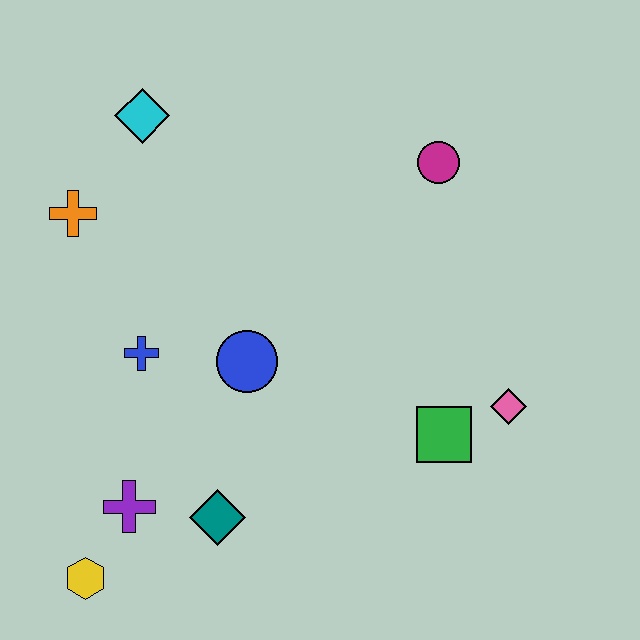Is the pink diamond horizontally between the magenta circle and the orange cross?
No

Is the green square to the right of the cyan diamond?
Yes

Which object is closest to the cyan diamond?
The orange cross is closest to the cyan diamond.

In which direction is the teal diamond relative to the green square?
The teal diamond is to the left of the green square.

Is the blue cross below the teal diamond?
No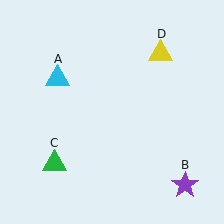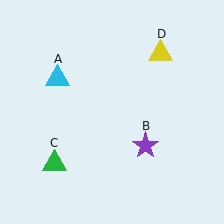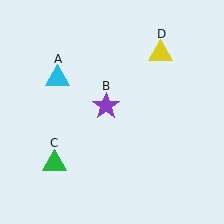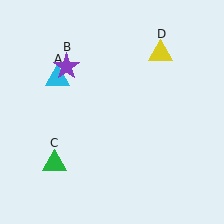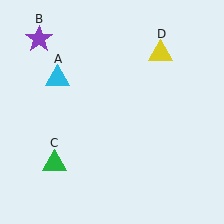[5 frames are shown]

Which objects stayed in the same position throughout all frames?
Cyan triangle (object A) and green triangle (object C) and yellow triangle (object D) remained stationary.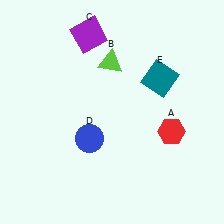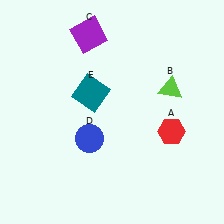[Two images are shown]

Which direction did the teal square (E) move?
The teal square (E) moved left.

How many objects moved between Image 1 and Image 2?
2 objects moved between the two images.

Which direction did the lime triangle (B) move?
The lime triangle (B) moved right.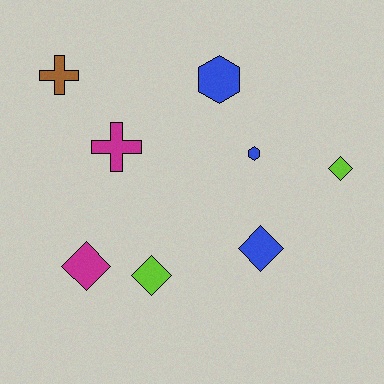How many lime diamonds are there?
There are 2 lime diamonds.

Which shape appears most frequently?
Diamond, with 4 objects.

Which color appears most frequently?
Blue, with 3 objects.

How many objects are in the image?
There are 8 objects.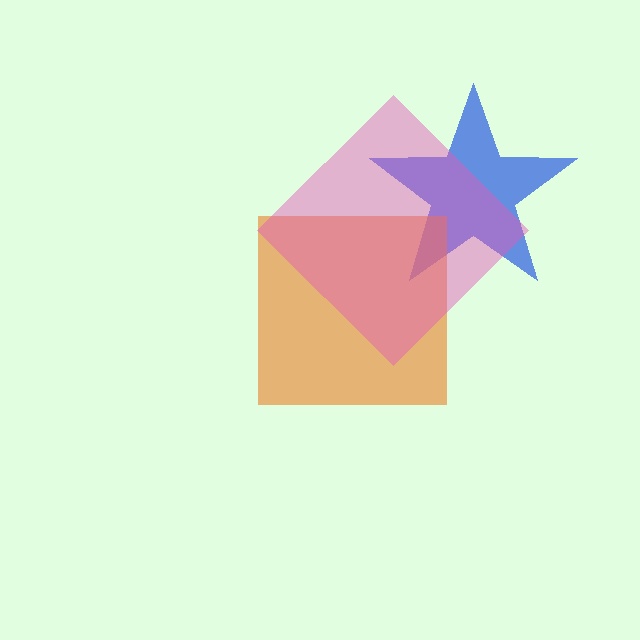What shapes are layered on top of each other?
The layered shapes are: a blue star, an orange square, a pink diamond.